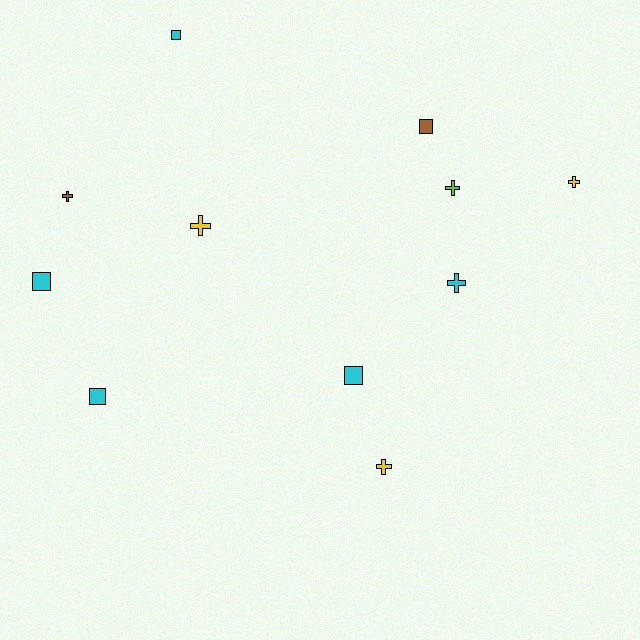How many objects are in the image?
There are 11 objects.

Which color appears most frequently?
Cyan, with 5 objects.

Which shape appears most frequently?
Cross, with 6 objects.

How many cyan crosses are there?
There is 1 cyan cross.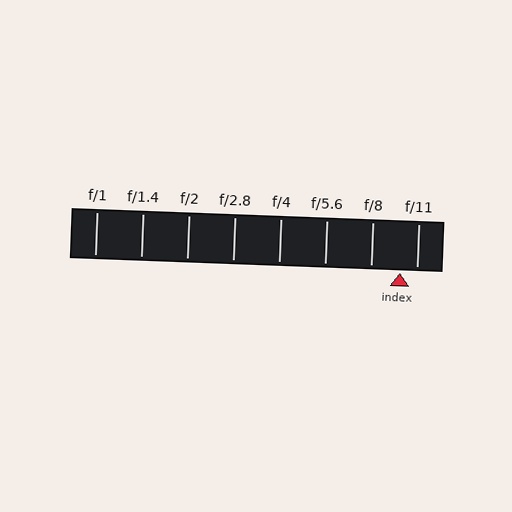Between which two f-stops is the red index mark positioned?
The index mark is between f/8 and f/11.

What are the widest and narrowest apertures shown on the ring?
The widest aperture shown is f/1 and the narrowest is f/11.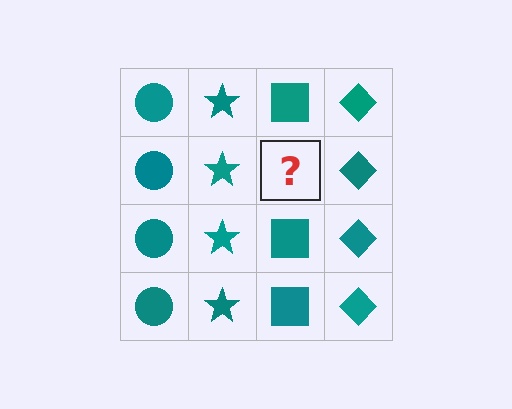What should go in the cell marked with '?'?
The missing cell should contain a teal square.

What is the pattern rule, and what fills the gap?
The rule is that each column has a consistent shape. The gap should be filled with a teal square.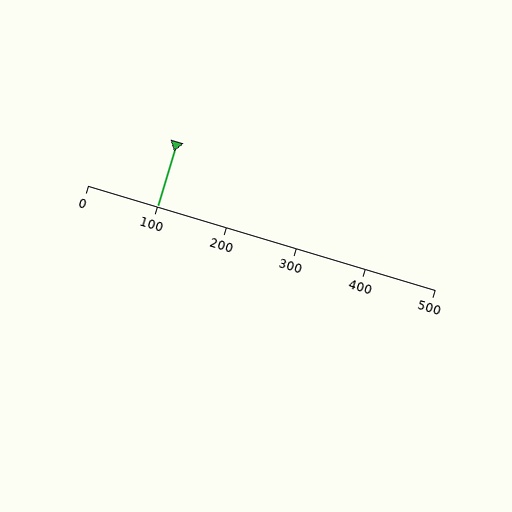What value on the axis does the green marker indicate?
The marker indicates approximately 100.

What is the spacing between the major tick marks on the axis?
The major ticks are spaced 100 apart.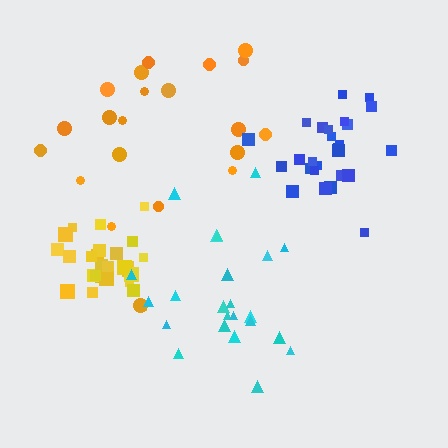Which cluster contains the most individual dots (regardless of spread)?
Yellow (28).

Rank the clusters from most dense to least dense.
yellow, blue, cyan, orange.